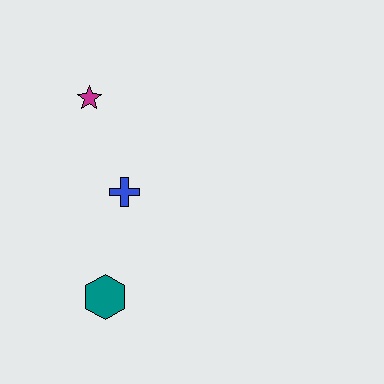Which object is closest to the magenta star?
The blue cross is closest to the magenta star.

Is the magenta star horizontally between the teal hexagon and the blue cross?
No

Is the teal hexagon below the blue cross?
Yes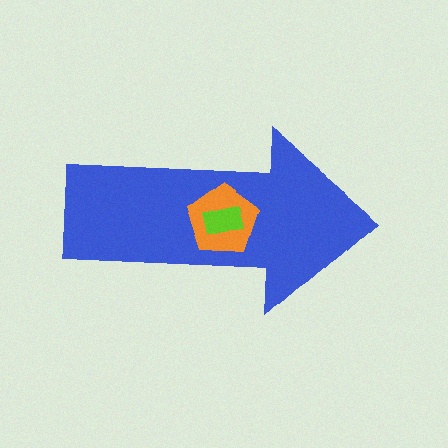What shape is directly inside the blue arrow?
The orange pentagon.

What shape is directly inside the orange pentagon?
The lime rectangle.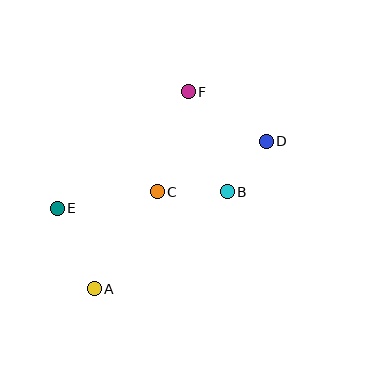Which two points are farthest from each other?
Points A and D are farthest from each other.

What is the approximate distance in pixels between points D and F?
The distance between D and F is approximately 92 pixels.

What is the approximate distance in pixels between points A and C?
The distance between A and C is approximately 116 pixels.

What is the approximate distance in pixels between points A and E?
The distance between A and E is approximately 88 pixels.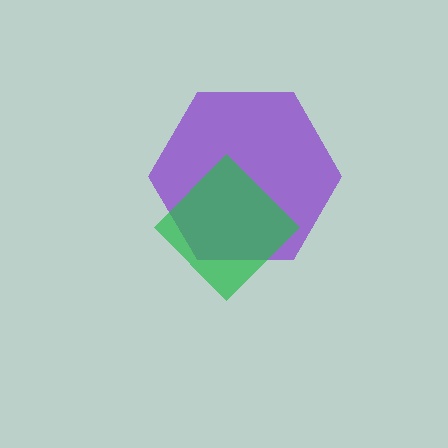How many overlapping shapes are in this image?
There are 2 overlapping shapes in the image.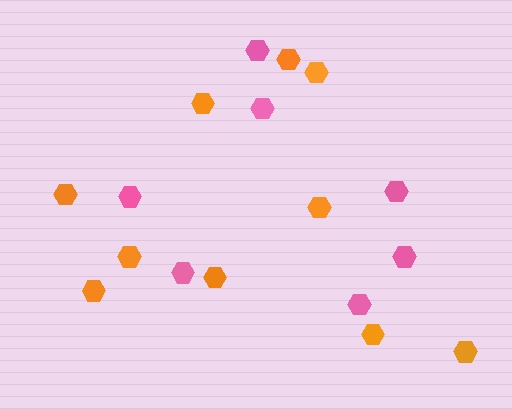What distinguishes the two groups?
There are 2 groups: one group of orange hexagons (10) and one group of pink hexagons (7).